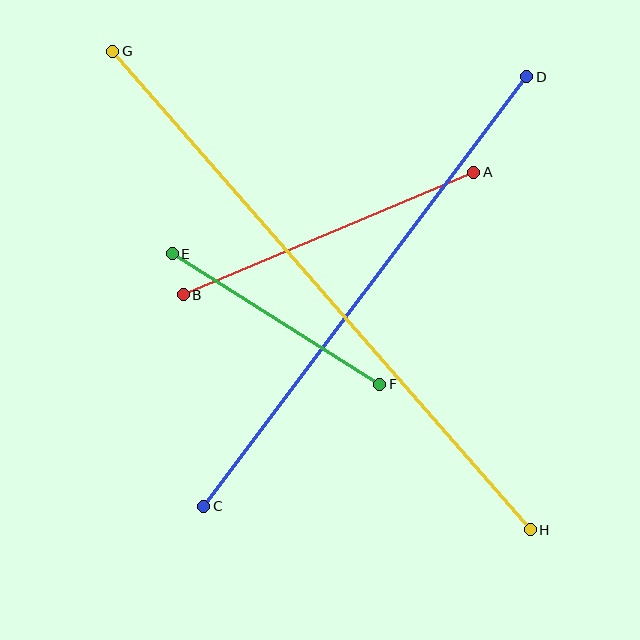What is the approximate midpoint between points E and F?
The midpoint is at approximately (276, 319) pixels.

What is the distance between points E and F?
The distance is approximately 245 pixels.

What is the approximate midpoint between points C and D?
The midpoint is at approximately (365, 292) pixels.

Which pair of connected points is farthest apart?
Points G and H are farthest apart.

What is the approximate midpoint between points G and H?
The midpoint is at approximately (321, 290) pixels.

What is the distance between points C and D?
The distance is approximately 537 pixels.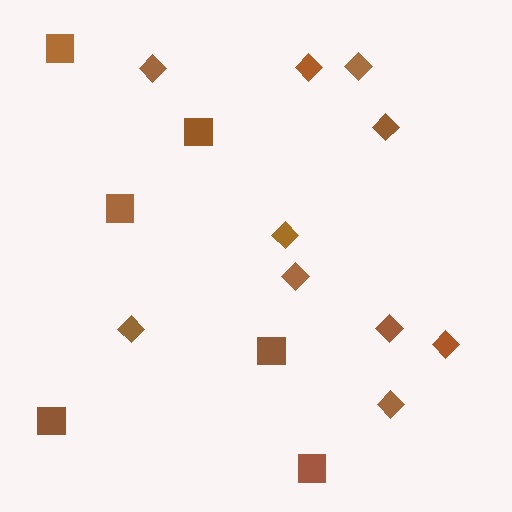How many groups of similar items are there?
There are 2 groups: one group of diamonds (10) and one group of squares (6).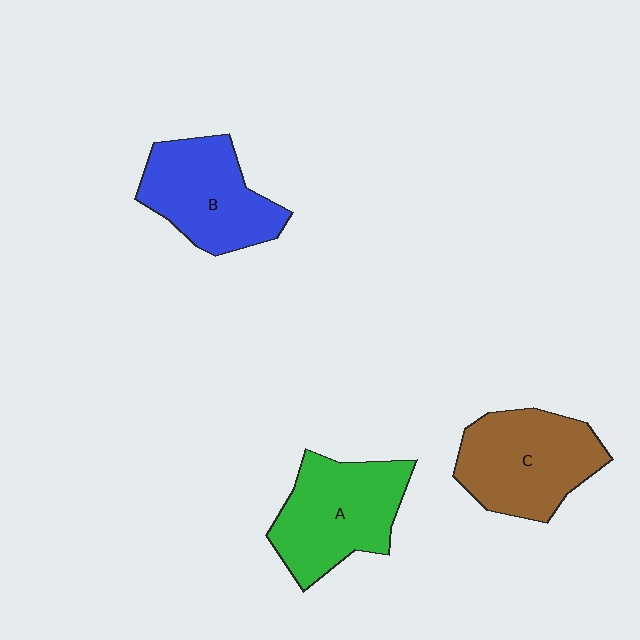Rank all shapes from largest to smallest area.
From largest to smallest: C (brown), A (green), B (blue).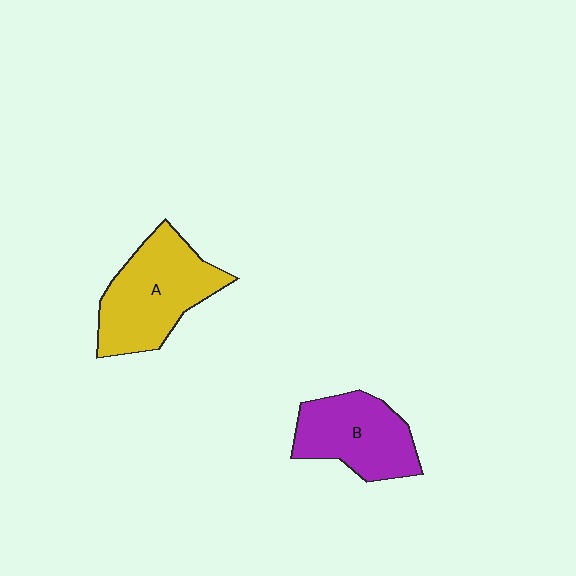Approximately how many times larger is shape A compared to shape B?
Approximately 1.2 times.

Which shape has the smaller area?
Shape B (purple).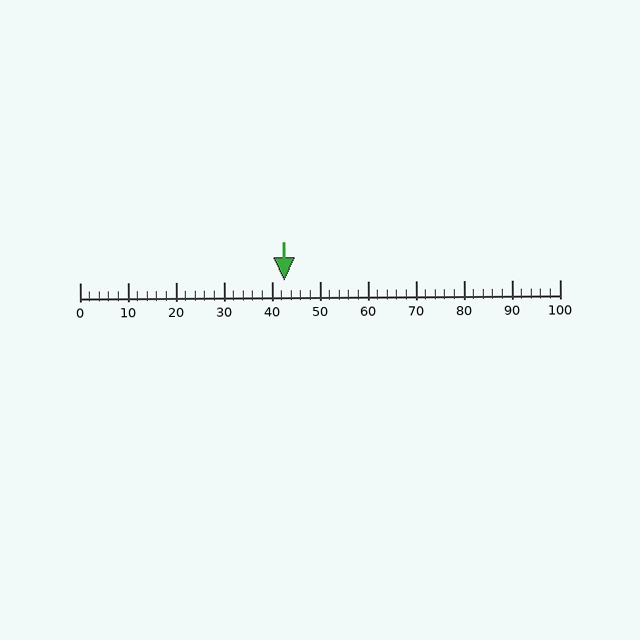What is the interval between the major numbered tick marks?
The major tick marks are spaced 10 units apart.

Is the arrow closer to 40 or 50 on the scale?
The arrow is closer to 40.